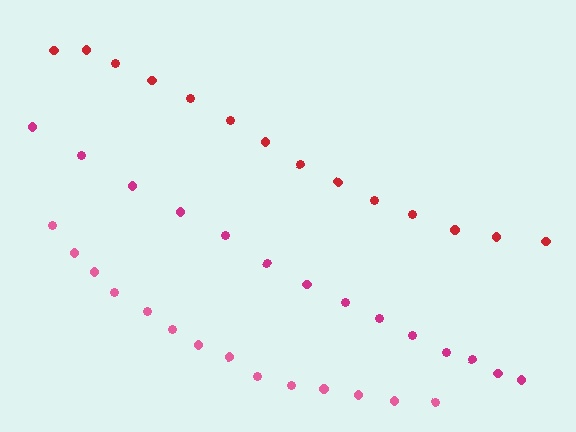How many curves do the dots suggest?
There are 3 distinct paths.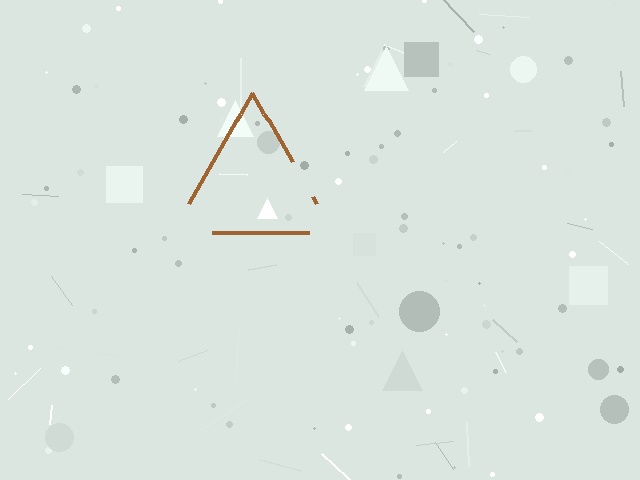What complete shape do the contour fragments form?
The contour fragments form a triangle.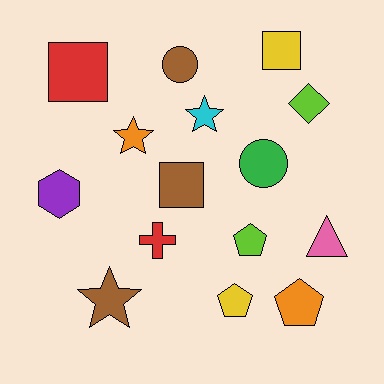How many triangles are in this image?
There is 1 triangle.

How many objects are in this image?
There are 15 objects.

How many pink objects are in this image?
There is 1 pink object.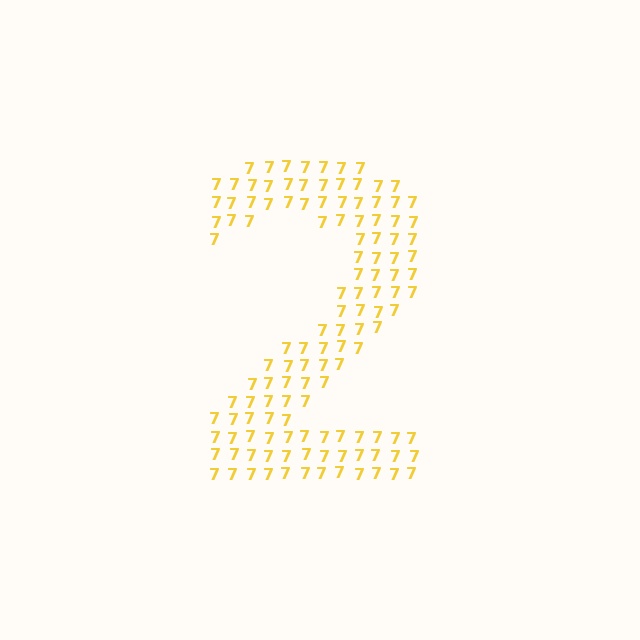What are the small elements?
The small elements are digit 7's.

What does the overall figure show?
The overall figure shows the digit 2.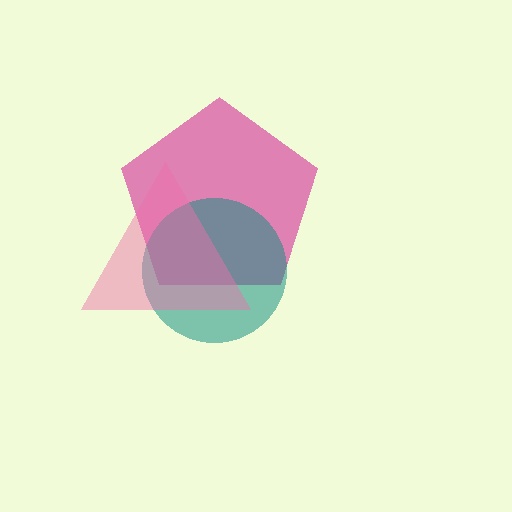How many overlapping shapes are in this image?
There are 3 overlapping shapes in the image.